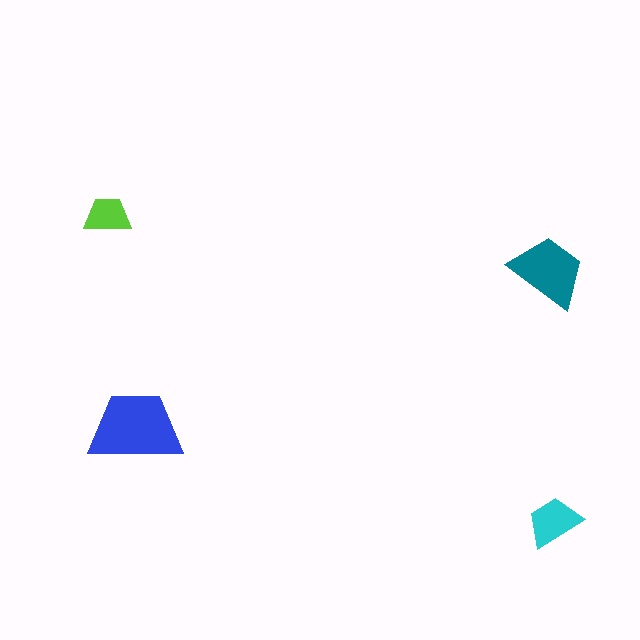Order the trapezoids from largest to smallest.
the blue one, the teal one, the cyan one, the lime one.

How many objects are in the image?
There are 4 objects in the image.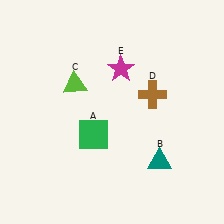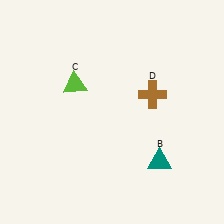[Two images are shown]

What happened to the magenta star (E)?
The magenta star (E) was removed in Image 2. It was in the top-right area of Image 1.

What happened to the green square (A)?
The green square (A) was removed in Image 2. It was in the bottom-left area of Image 1.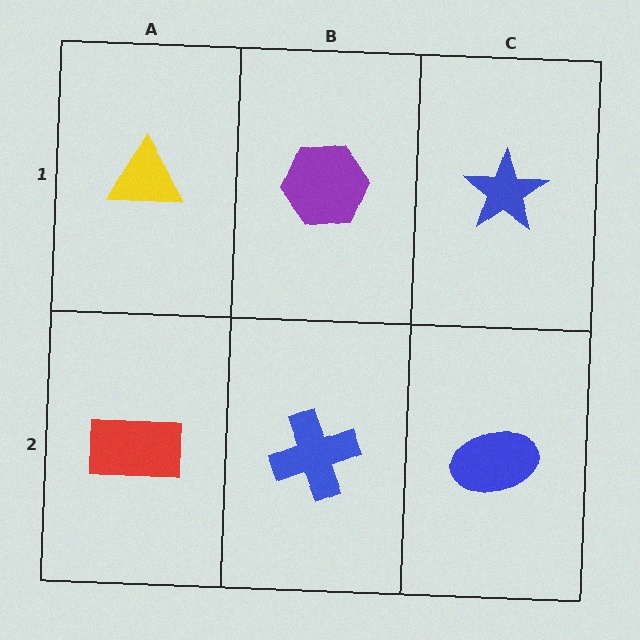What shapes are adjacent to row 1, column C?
A blue ellipse (row 2, column C), a purple hexagon (row 1, column B).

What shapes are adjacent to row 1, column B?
A blue cross (row 2, column B), a yellow triangle (row 1, column A), a blue star (row 1, column C).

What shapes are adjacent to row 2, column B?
A purple hexagon (row 1, column B), a red rectangle (row 2, column A), a blue ellipse (row 2, column C).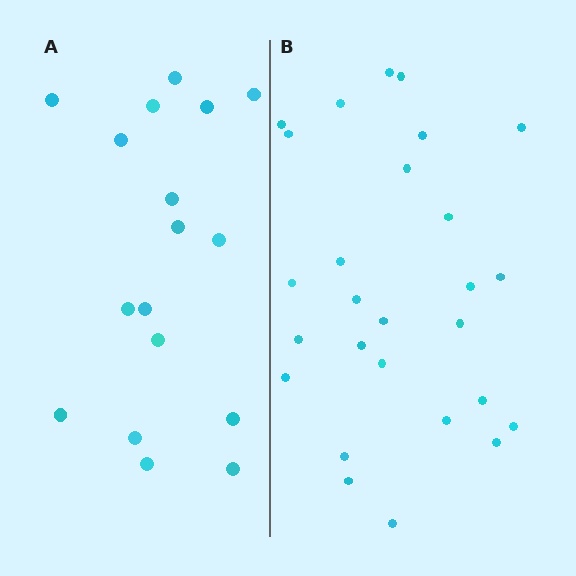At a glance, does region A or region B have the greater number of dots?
Region B (the right region) has more dots.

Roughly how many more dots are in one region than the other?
Region B has roughly 10 or so more dots than region A.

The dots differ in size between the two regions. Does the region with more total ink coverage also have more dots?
No. Region A has more total ink coverage because its dots are larger, but region B actually contains more individual dots. Total area can be misleading — the number of items is what matters here.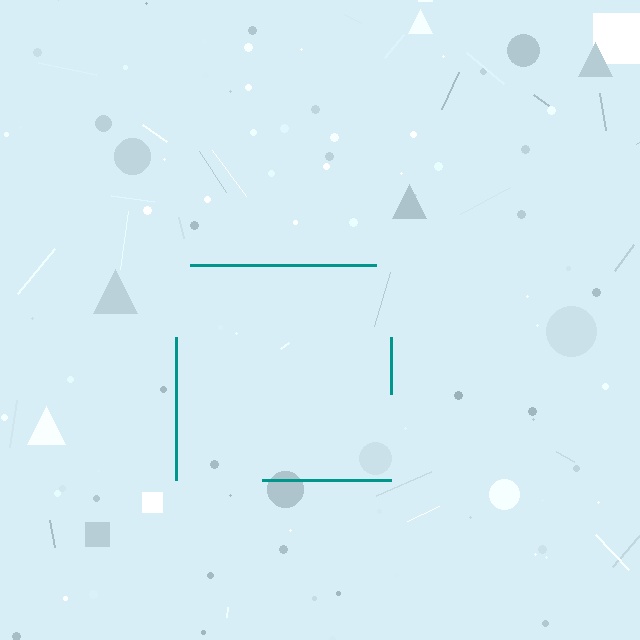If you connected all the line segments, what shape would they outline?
They would outline a square.